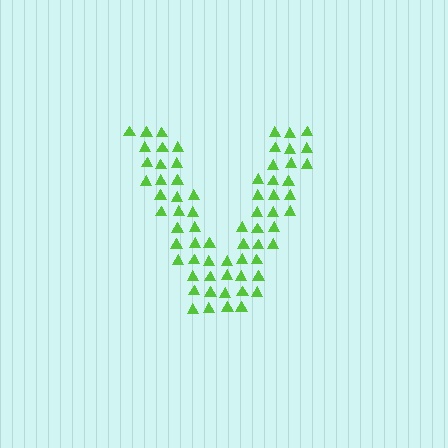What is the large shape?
The large shape is the letter V.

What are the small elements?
The small elements are triangles.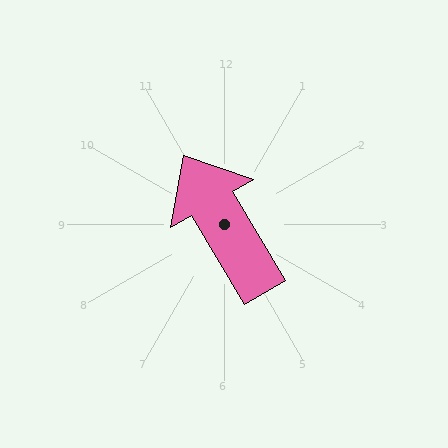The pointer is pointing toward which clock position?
Roughly 11 o'clock.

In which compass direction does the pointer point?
Northwest.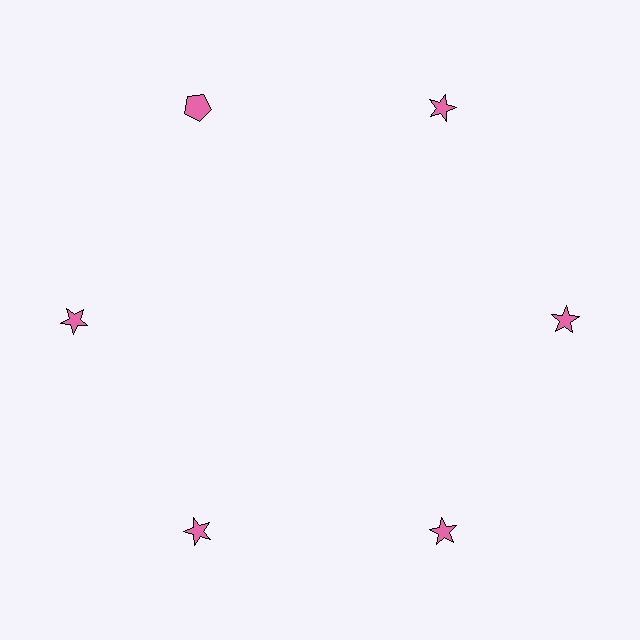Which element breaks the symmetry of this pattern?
The pink pentagon at roughly the 11 o'clock position breaks the symmetry. All other shapes are pink stars.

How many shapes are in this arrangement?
There are 6 shapes arranged in a ring pattern.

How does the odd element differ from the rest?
It has a different shape: pentagon instead of star.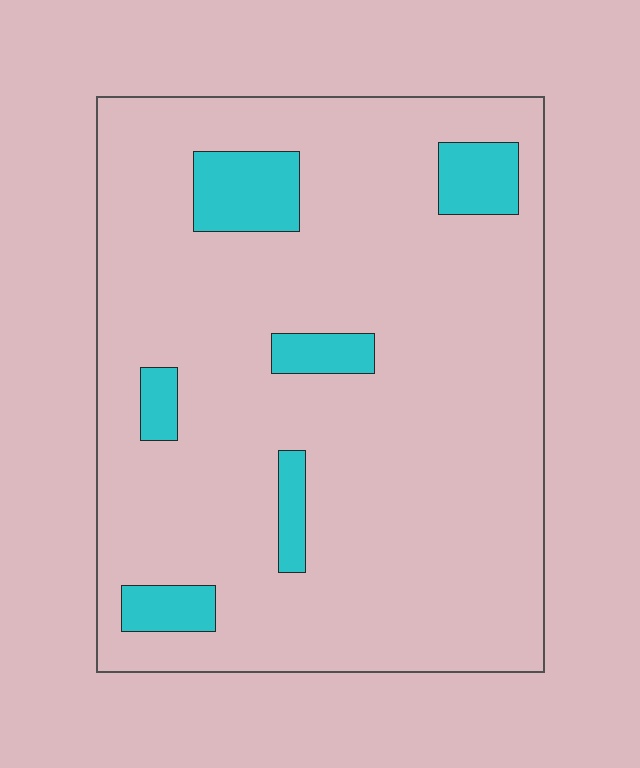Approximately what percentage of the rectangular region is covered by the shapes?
Approximately 10%.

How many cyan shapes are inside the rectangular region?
6.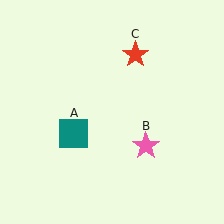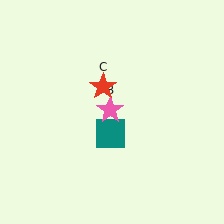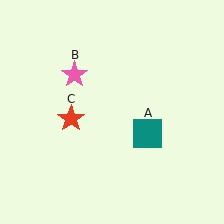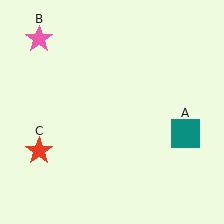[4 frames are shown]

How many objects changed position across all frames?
3 objects changed position: teal square (object A), pink star (object B), red star (object C).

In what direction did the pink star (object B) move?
The pink star (object B) moved up and to the left.